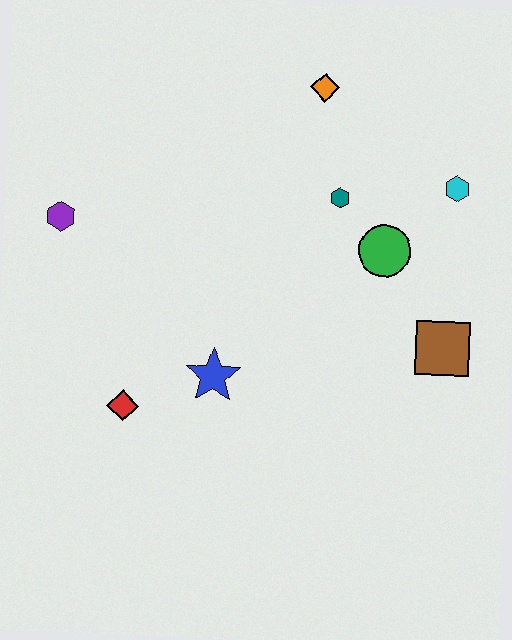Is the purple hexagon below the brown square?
No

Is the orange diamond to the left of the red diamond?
No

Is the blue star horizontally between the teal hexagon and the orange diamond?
No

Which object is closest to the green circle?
The teal hexagon is closest to the green circle.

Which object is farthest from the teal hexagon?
The red diamond is farthest from the teal hexagon.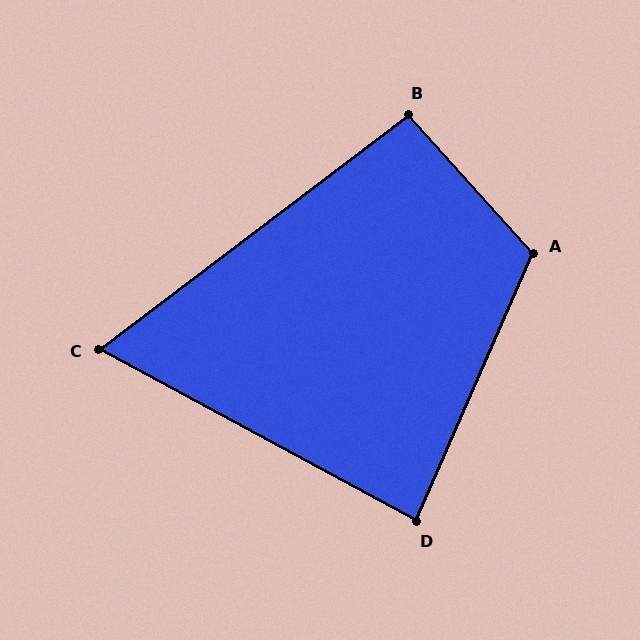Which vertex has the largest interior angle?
A, at approximately 114 degrees.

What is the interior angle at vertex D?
Approximately 85 degrees (approximately right).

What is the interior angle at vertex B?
Approximately 95 degrees (approximately right).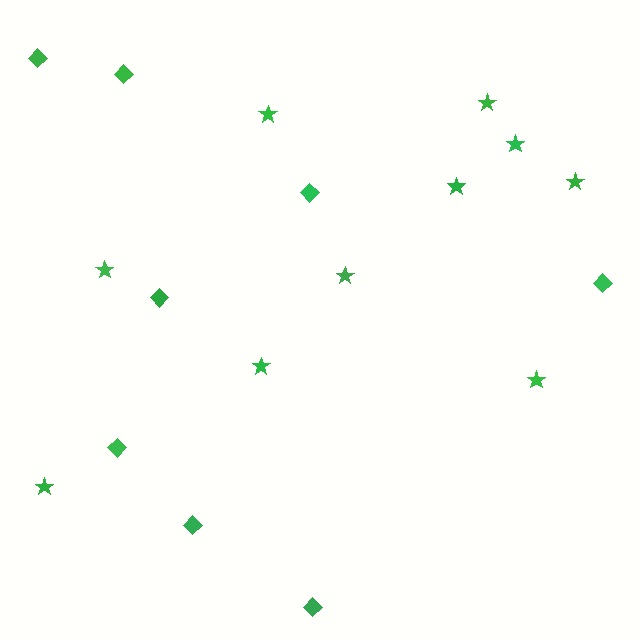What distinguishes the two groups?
There are 2 groups: one group of stars (10) and one group of diamonds (8).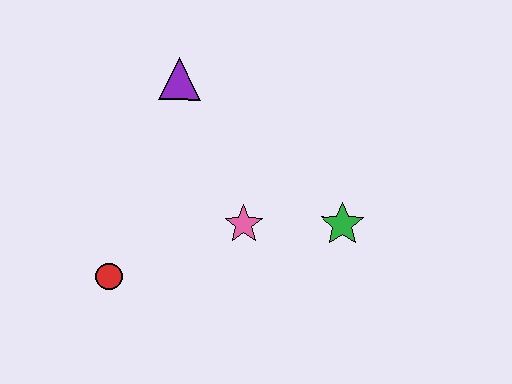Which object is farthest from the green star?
The red circle is farthest from the green star.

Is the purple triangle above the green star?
Yes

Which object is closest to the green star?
The pink star is closest to the green star.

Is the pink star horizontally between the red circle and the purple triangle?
No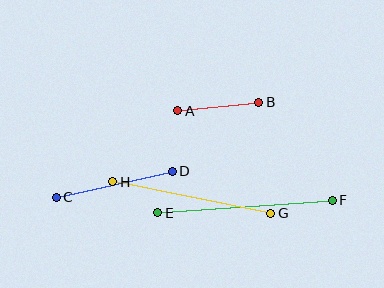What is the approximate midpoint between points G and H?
The midpoint is at approximately (192, 197) pixels.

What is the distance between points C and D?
The distance is approximately 119 pixels.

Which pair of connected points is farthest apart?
Points E and F are farthest apart.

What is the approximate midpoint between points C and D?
The midpoint is at approximately (114, 184) pixels.